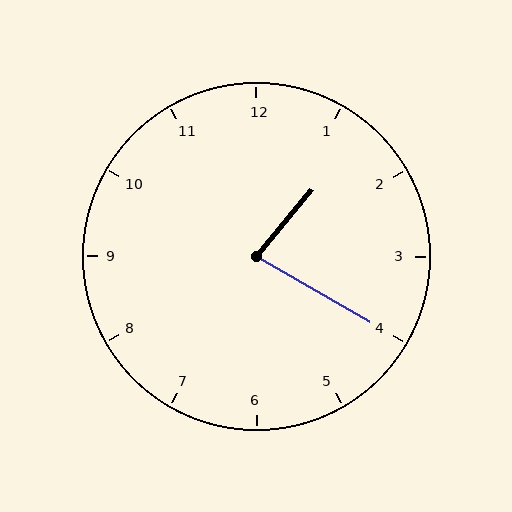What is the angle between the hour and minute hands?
Approximately 80 degrees.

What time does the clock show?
1:20.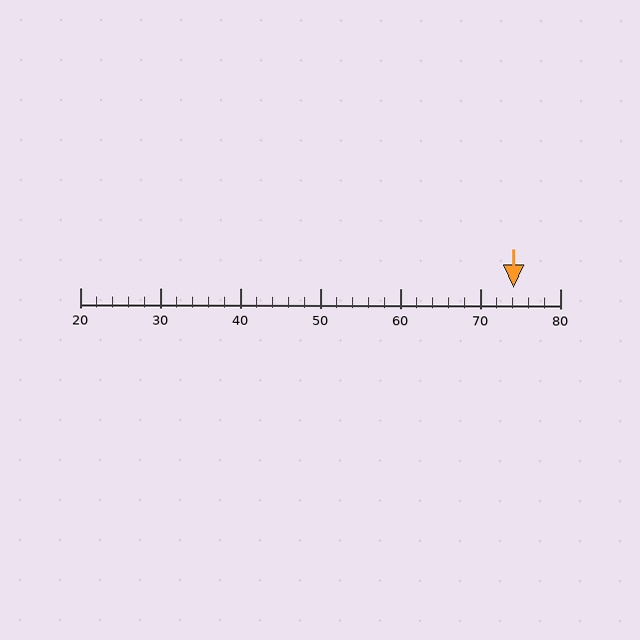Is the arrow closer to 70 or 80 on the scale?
The arrow is closer to 70.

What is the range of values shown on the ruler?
The ruler shows values from 20 to 80.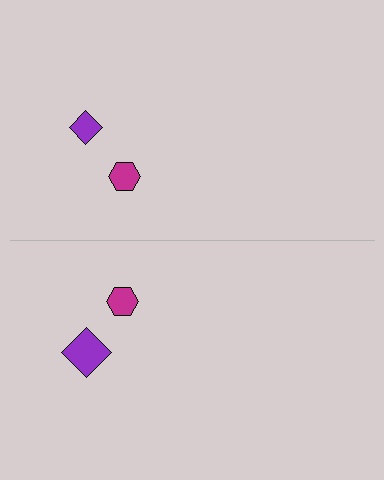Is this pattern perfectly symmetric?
No, the pattern is not perfectly symmetric. The purple diamond on the bottom side has a different size than its mirror counterpart.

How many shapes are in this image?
There are 4 shapes in this image.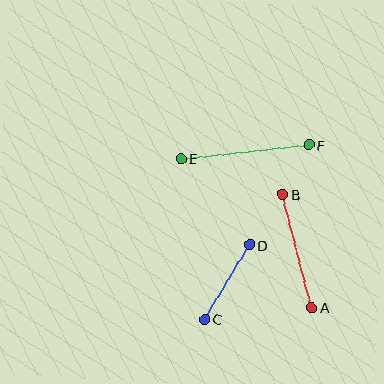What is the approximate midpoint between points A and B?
The midpoint is at approximately (297, 251) pixels.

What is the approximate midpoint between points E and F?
The midpoint is at approximately (245, 152) pixels.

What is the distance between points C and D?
The distance is approximately 87 pixels.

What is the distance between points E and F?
The distance is approximately 129 pixels.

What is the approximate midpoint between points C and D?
The midpoint is at approximately (227, 282) pixels.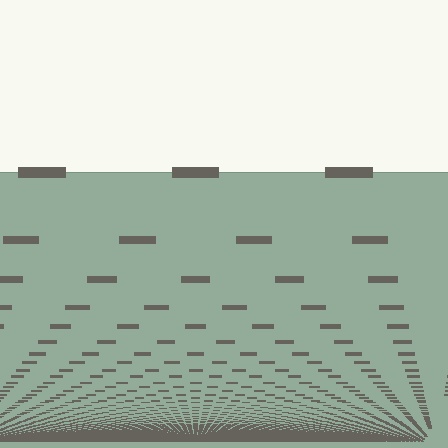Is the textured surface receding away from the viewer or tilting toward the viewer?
The surface appears to tilt toward the viewer. Texture elements get larger and sparser toward the top.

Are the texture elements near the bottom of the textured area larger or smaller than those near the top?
Smaller. The gradient is inverted — elements near the bottom are smaller and denser.